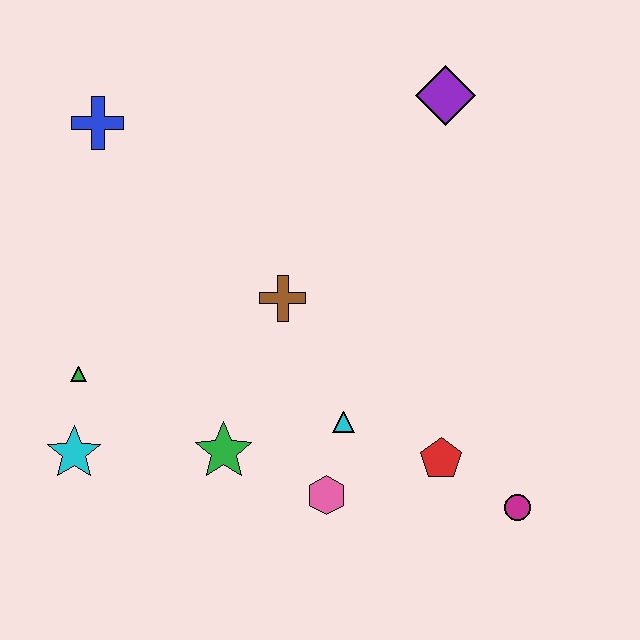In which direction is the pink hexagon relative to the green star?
The pink hexagon is to the right of the green star.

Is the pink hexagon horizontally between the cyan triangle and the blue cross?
Yes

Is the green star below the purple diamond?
Yes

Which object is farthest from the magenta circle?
The blue cross is farthest from the magenta circle.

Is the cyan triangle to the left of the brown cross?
No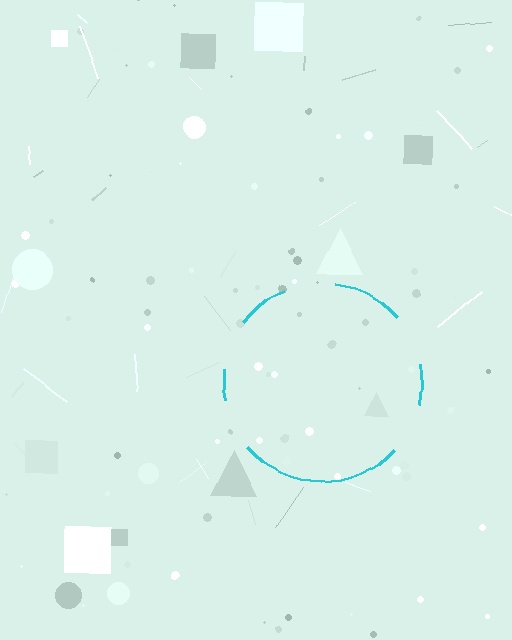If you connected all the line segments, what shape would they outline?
They would outline a circle.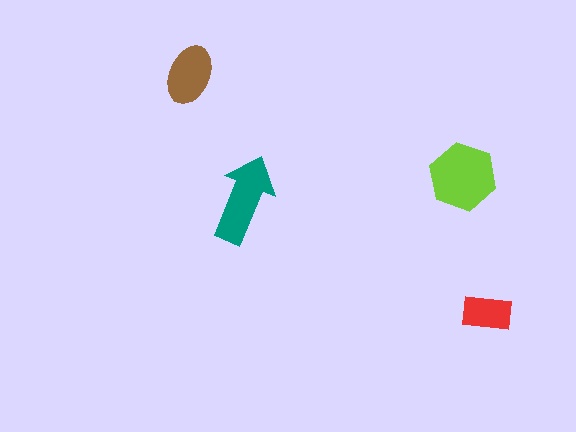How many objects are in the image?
There are 4 objects in the image.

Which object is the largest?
The lime hexagon.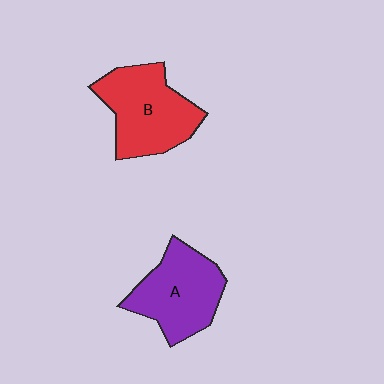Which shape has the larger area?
Shape B (red).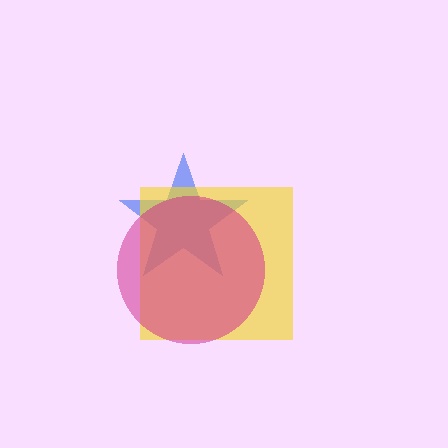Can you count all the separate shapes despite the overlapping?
Yes, there are 3 separate shapes.